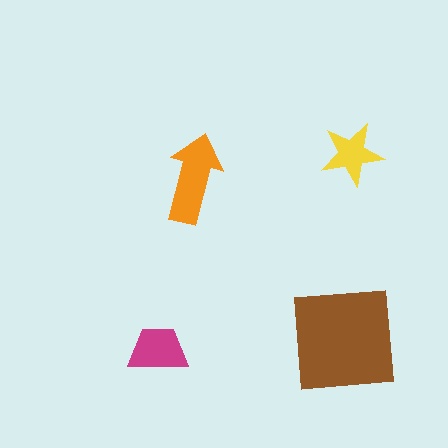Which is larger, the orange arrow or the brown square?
The brown square.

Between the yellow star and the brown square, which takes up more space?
The brown square.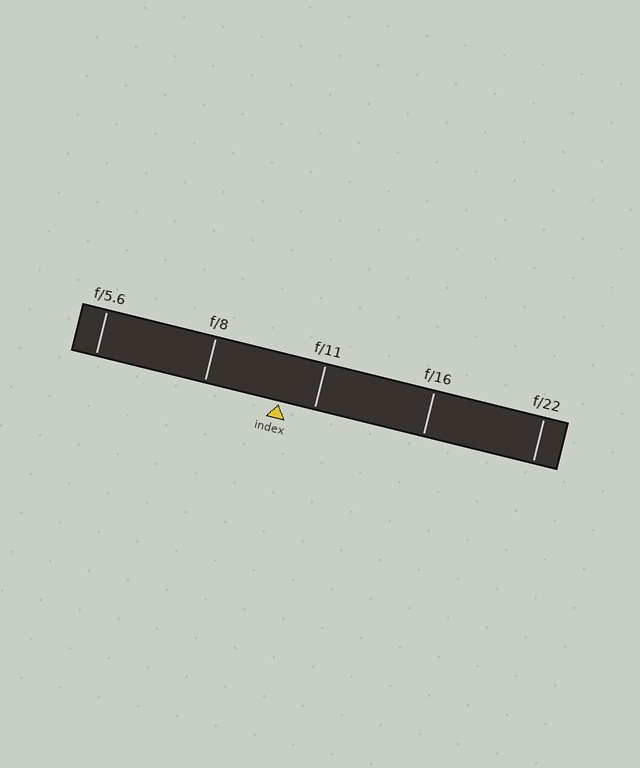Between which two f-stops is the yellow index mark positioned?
The index mark is between f/8 and f/11.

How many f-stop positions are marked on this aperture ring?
There are 5 f-stop positions marked.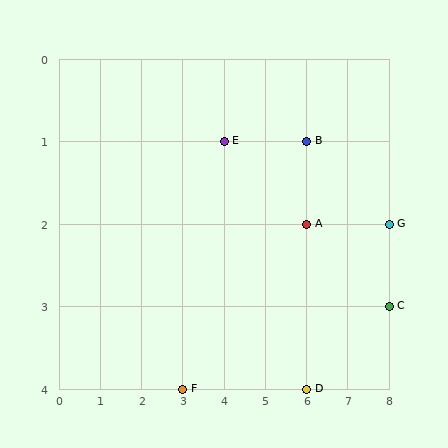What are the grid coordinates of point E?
Point E is at grid coordinates (4, 1).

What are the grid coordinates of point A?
Point A is at grid coordinates (6, 2).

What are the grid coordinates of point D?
Point D is at grid coordinates (6, 4).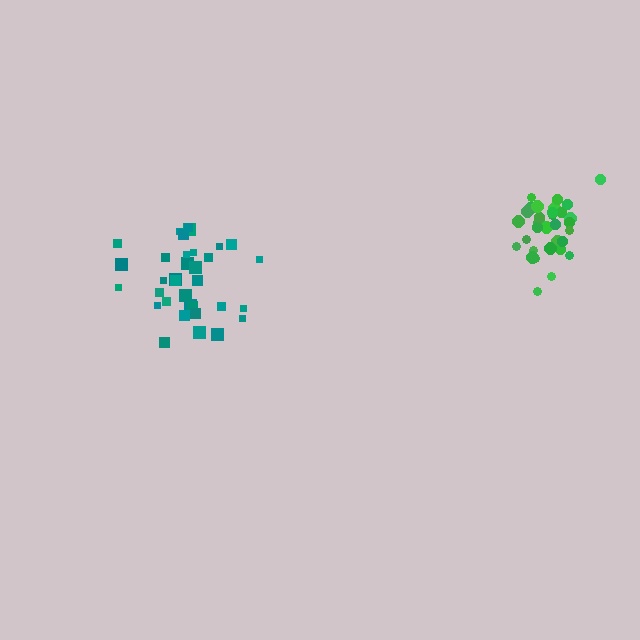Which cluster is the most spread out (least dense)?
Teal.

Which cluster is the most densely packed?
Green.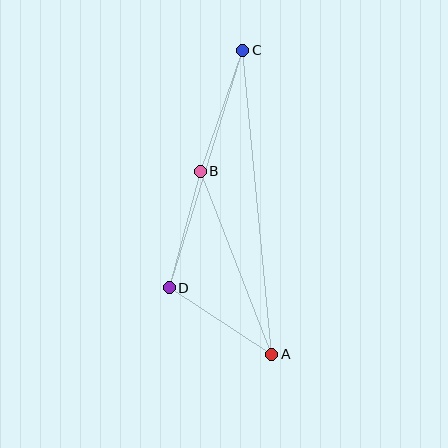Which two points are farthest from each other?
Points A and C are farthest from each other.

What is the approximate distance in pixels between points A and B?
The distance between A and B is approximately 196 pixels.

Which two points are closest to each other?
Points B and D are closest to each other.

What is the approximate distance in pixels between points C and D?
The distance between C and D is approximately 249 pixels.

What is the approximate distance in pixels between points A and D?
The distance between A and D is approximately 122 pixels.